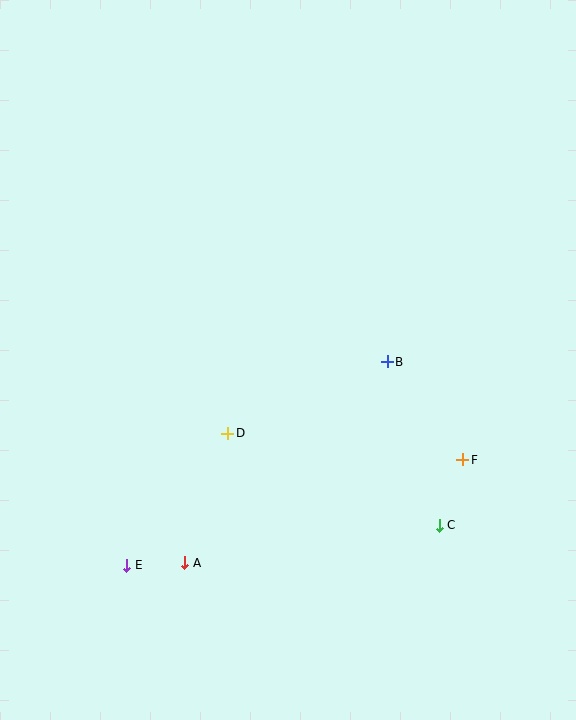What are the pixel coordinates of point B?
Point B is at (387, 362).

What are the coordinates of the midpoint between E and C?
The midpoint between E and C is at (283, 545).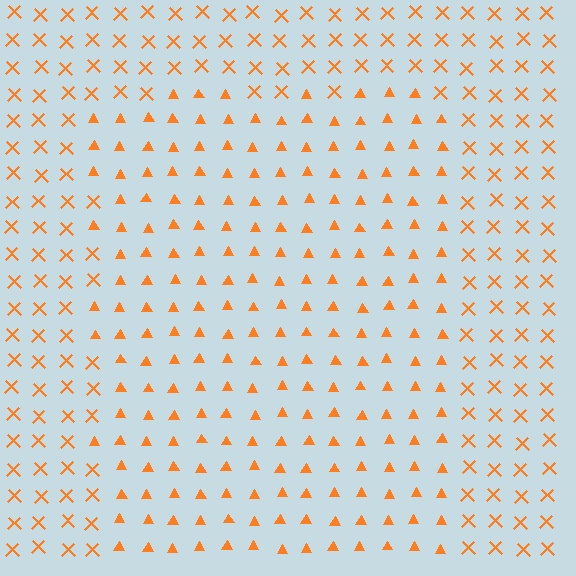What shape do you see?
I see a rectangle.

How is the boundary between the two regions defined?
The boundary is defined by a change in element shape: triangles inside vs. X marks outside. All elements share the same color and spacing.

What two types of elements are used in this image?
The image uses triangles inside the rectangle region and X marks outside it.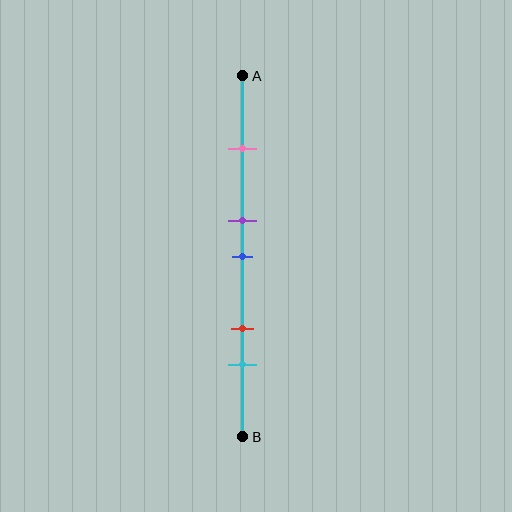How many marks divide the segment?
There are 5 marks dividing the segment.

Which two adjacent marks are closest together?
The purple and blue marks are the closest adjacent pair.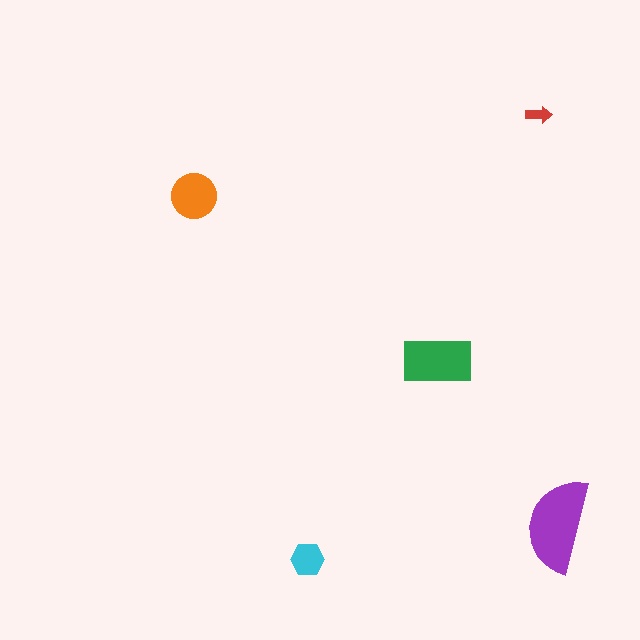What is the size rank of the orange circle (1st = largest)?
3rd.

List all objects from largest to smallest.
The purple semicircle, the green rectangle, the orange circle, the cyan hexagon, the red arrow.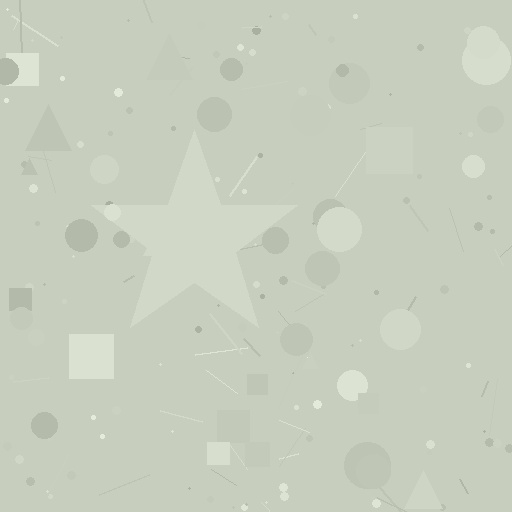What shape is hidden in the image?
A star is hidden in the image.